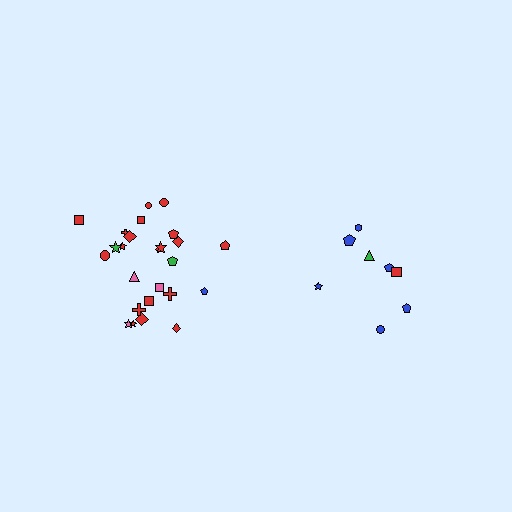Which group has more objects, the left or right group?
The left group.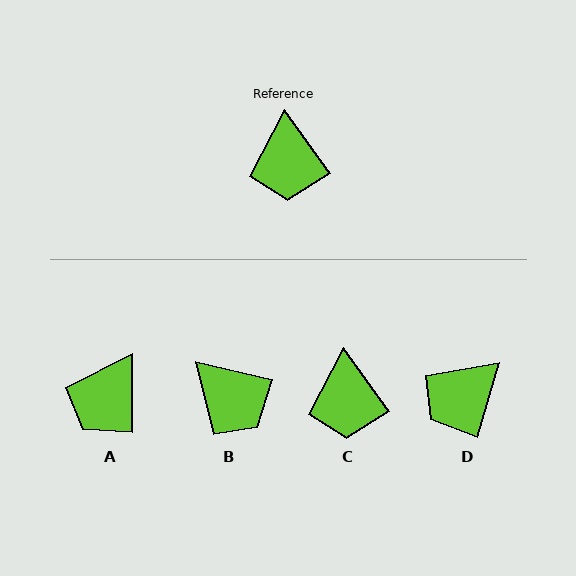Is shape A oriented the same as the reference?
No, it is off by about 36 degrees.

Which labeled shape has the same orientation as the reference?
C.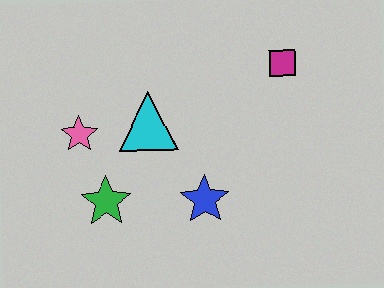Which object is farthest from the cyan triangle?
The magenta square is farthest from the cyan triangle.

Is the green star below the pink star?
Yes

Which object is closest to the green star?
The pink star is closest to the green star.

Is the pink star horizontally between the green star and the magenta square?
No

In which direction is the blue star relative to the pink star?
The blue star is to the right of the pink star.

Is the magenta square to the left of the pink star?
No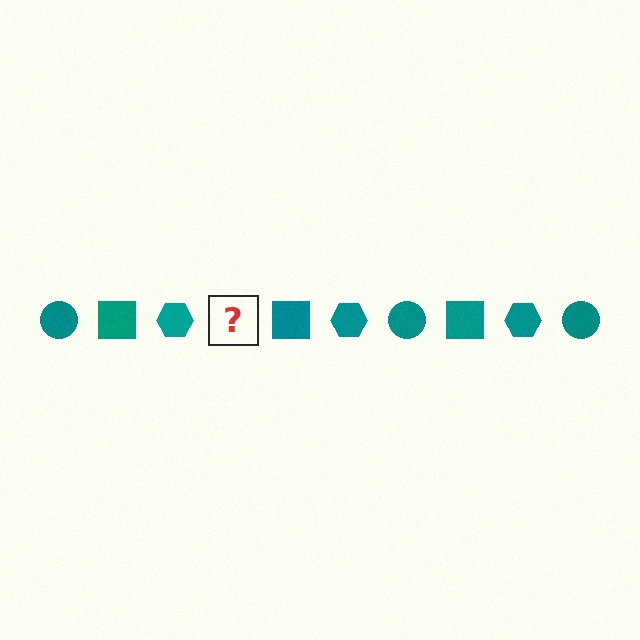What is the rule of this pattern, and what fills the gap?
The rule is that the pattern cycles through circle, square, hexagon shapes in teal. The gap should be filled with a teal circle.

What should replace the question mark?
The question mark should be replaced with a teal circle.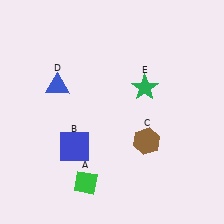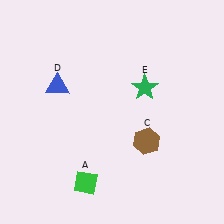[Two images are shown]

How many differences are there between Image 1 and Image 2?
There is 1 difference between the two images.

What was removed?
The blue square (B) was removed in Image 2.